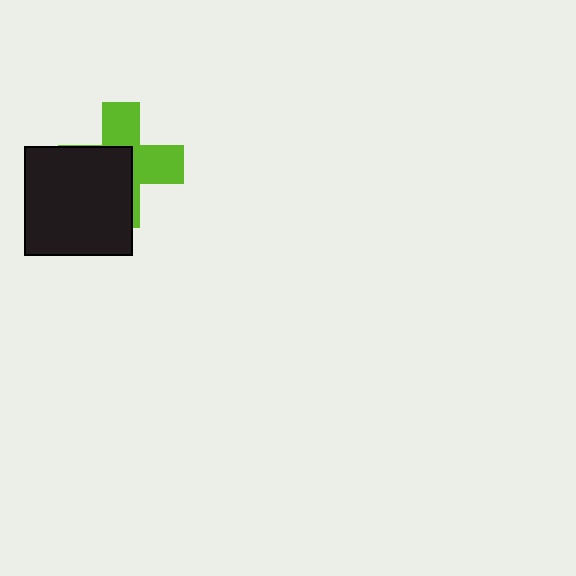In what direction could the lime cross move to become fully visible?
The lime cross could move toward the upper-right. That would shift it out from behind the black square entirely.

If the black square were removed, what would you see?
You would see the complete lime cross.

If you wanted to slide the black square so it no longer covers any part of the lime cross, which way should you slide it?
Slide it toward the lower-left — that is the most direct way to separate the two shapes.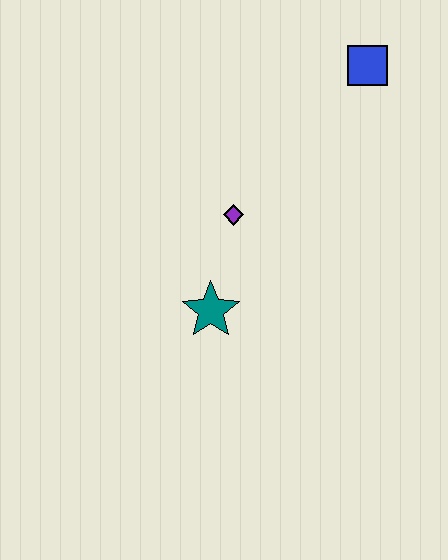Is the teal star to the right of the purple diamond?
No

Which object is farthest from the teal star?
The blue square is farthest from the teal star.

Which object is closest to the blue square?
The purple diamond is closest to the blue square.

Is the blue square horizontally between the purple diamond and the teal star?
No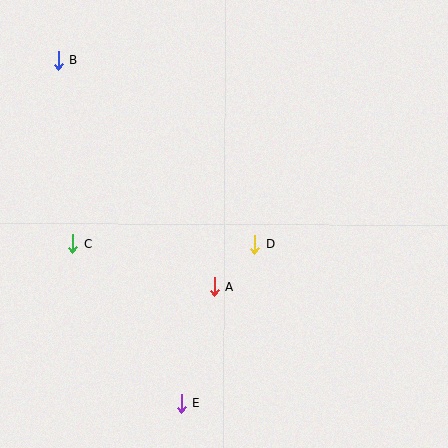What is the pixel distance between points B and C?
The distance between B and C is 184 pixels.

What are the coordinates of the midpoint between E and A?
The midpoint between E and A is at (198, 345).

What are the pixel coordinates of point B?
Point B is at (58, 61).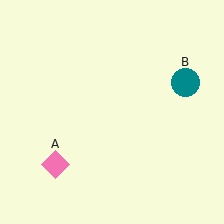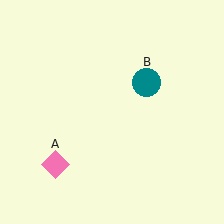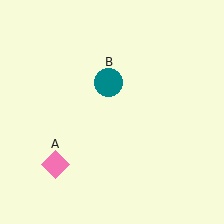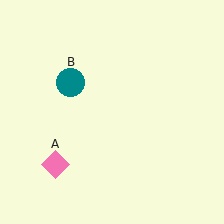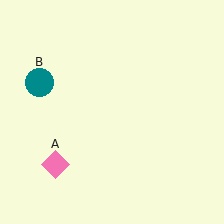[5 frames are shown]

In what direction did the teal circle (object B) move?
The teal circle (object B) moved left.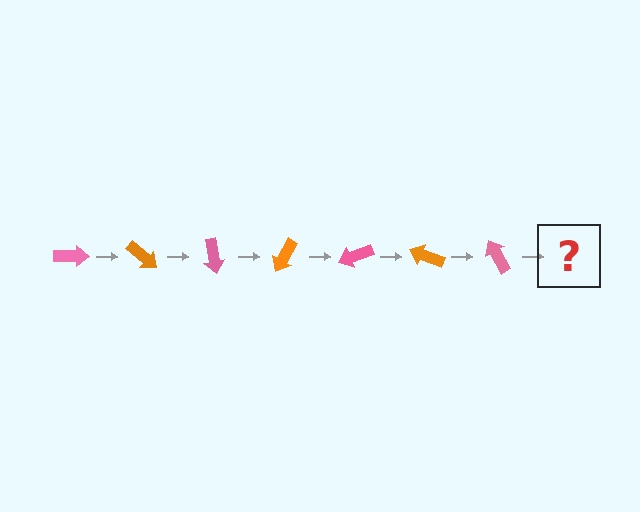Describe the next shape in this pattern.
It should be an orange arrow, rotated 280 degrees from the start.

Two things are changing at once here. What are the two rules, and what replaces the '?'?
The two rules are that it rotates 40 degrees each step and the color cycles through pink and orange. The '?' should be an orange arrow, rotated 280 degrees from the start.